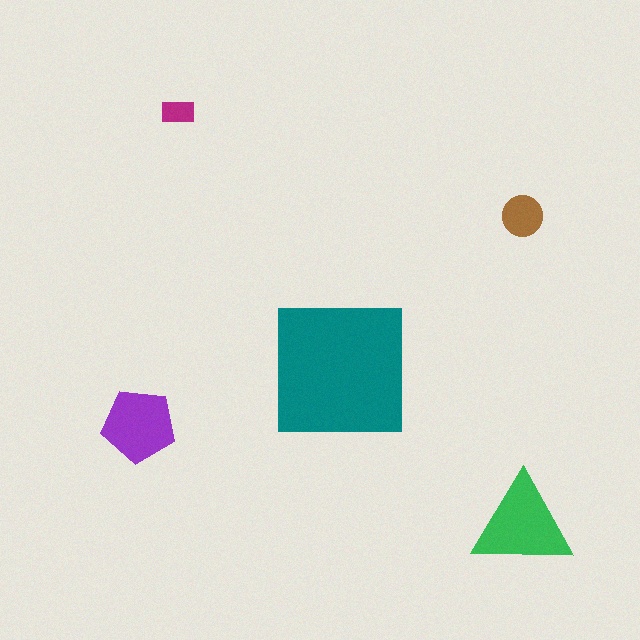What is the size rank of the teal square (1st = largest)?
1st.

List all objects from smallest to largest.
The magenta rectangle, the brown circle, the purple pentagon, the green triangle, the teal square.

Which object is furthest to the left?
The purple pentagon is leftmost.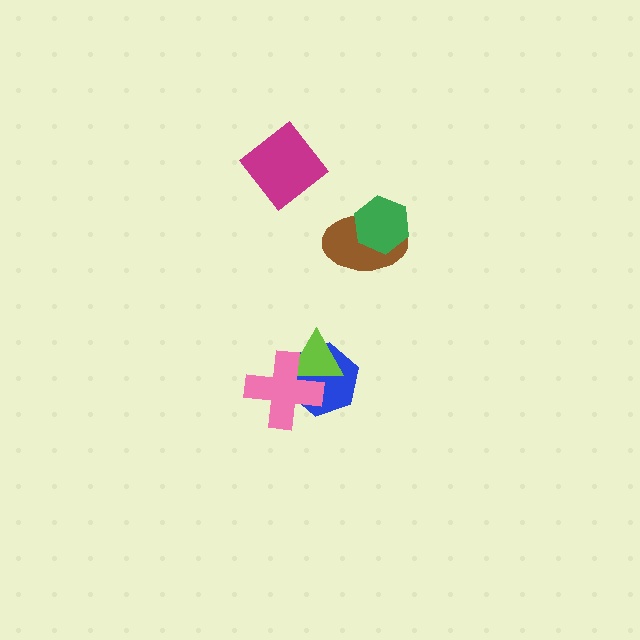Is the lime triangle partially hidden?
Yes, it is partially covered by another shape.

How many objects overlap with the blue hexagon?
2 objects overlap with the blue hexagon.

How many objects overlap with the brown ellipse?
1 object overlaps with the brown ellipse.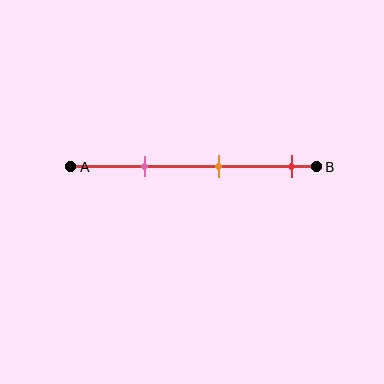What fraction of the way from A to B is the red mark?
The red mark is approximately 90% (0.9) of the way from A to B.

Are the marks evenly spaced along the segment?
Yes, the marks are approximately evenly spaced.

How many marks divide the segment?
There are 3 marks dividing the segment.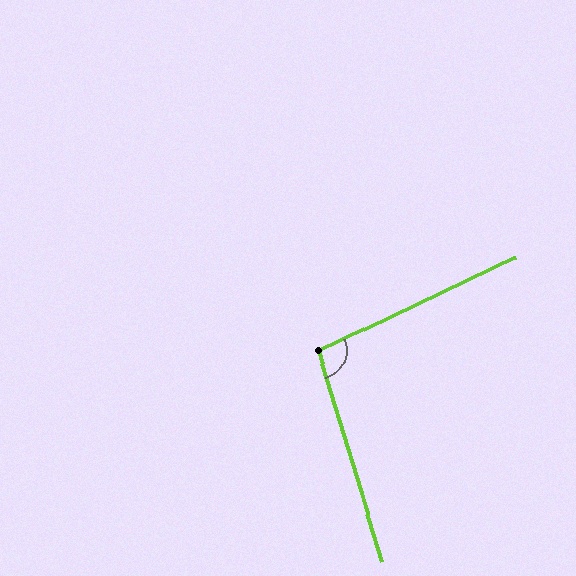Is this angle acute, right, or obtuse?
It is obtuse.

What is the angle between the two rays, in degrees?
Approximately 99 degrees.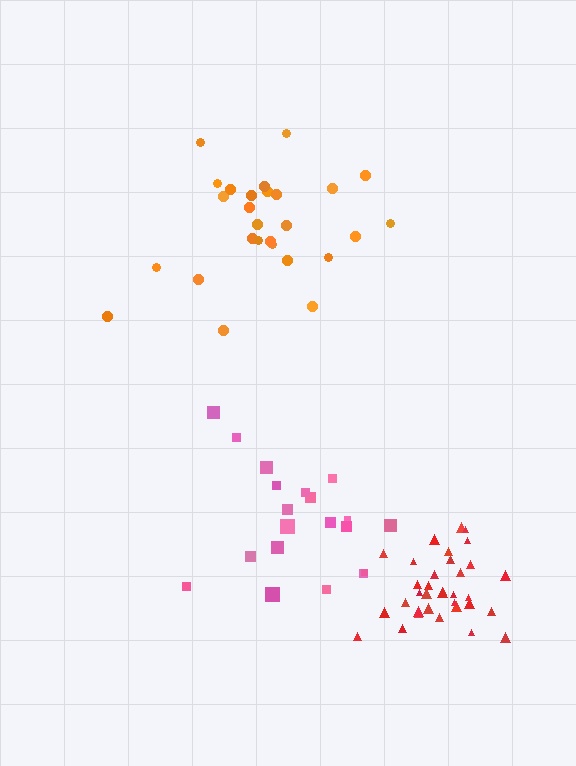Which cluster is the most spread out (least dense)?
Orange.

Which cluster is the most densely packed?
Red.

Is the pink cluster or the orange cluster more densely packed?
Pink.